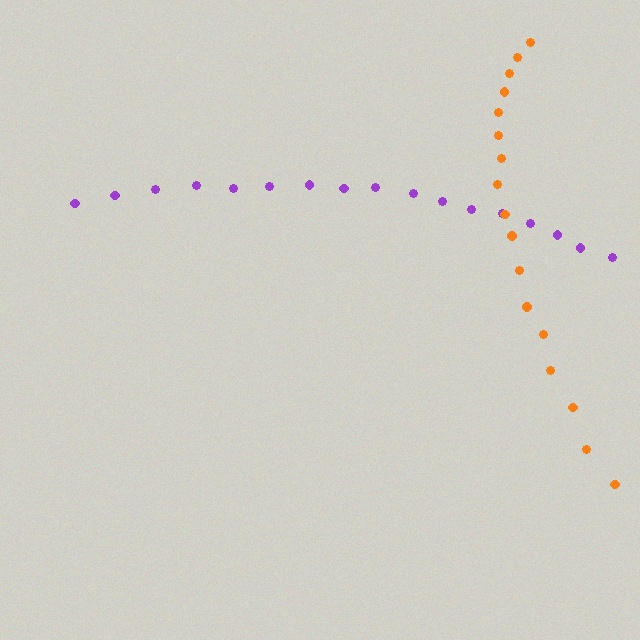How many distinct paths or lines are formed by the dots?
There are 2 distinct paths.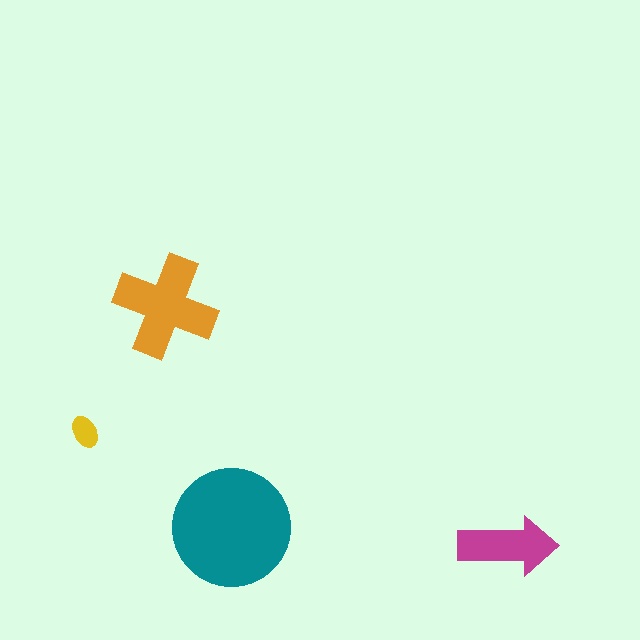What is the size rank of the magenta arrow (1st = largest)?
3rd.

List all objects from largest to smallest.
The teal circle, the orange cross, the magenta arrow, the yellow ellipse.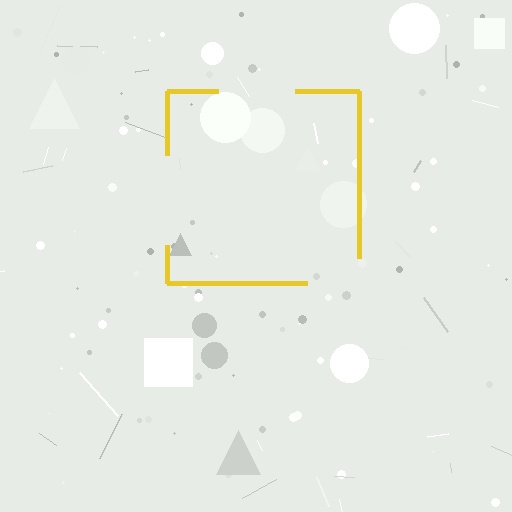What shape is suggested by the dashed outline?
The dashed outline suggests a square.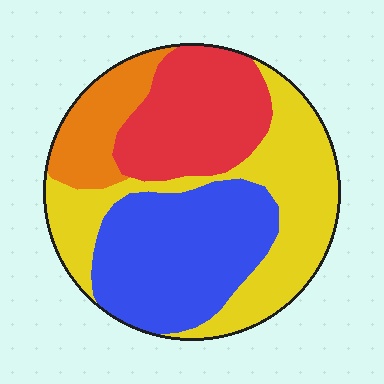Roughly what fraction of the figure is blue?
Blue covers around 30% of the figure.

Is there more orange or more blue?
Blue.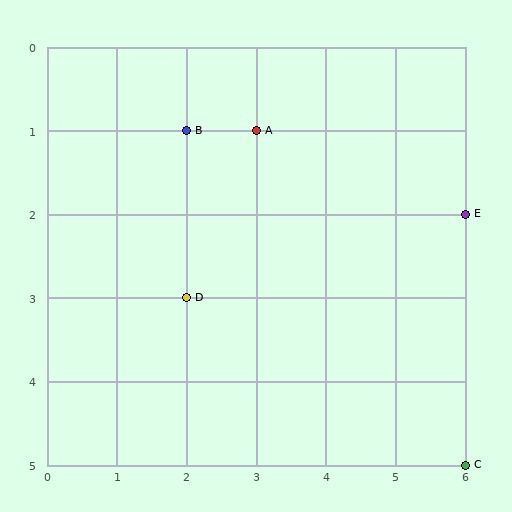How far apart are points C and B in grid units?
Points C and B are 4 columns and 4 rows apart (about 5.7 grid units diagonally).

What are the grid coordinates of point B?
Point B is at grid coordinates (2, 1).